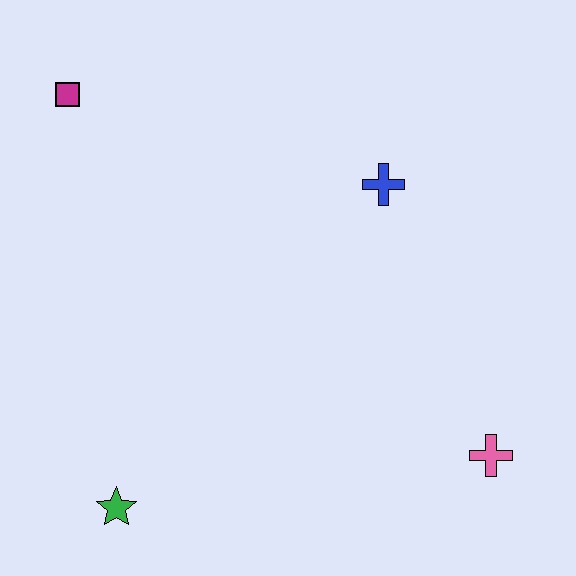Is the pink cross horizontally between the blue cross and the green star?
No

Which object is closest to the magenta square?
The blue cross is closest to the magenta square.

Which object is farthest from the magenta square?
The pink cross is farthest from the magenta square.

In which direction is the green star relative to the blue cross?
The green star is below the blue cross.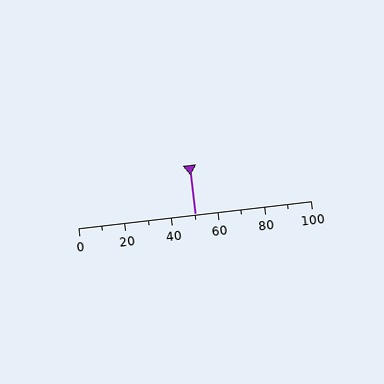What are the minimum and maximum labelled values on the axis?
The axis runs from 0 to 100.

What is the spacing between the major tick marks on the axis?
The major ticks are spaced 20 apart.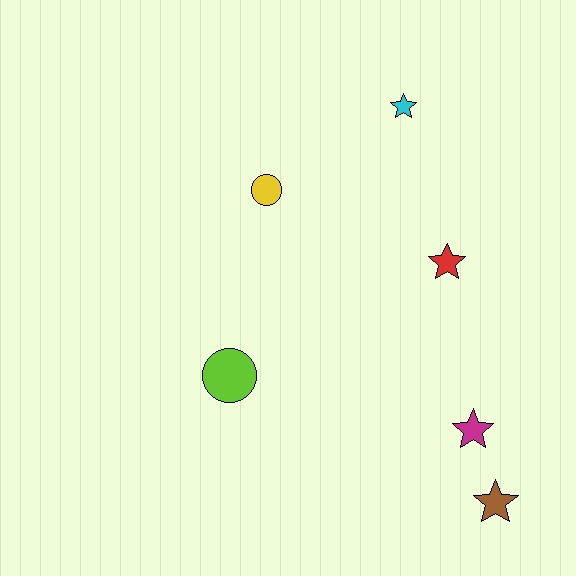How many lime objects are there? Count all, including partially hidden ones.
There is 1 lime object.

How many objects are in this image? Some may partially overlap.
There are 6 objects.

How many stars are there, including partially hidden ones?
There are 4 stars.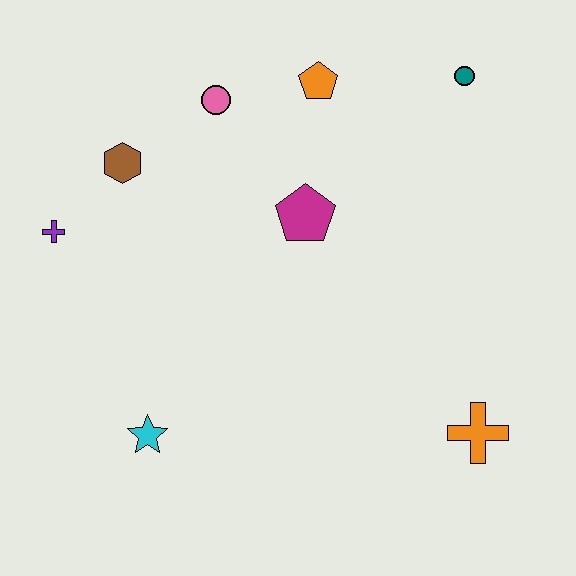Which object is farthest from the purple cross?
The orange cross is farthest from the purple cross.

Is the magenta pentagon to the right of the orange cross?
No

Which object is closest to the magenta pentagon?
The orange pentagon is closest to the magenta pentagon.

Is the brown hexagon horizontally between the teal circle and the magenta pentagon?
No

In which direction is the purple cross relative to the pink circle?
The purple cross is to the left of the pink circle.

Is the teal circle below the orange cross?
No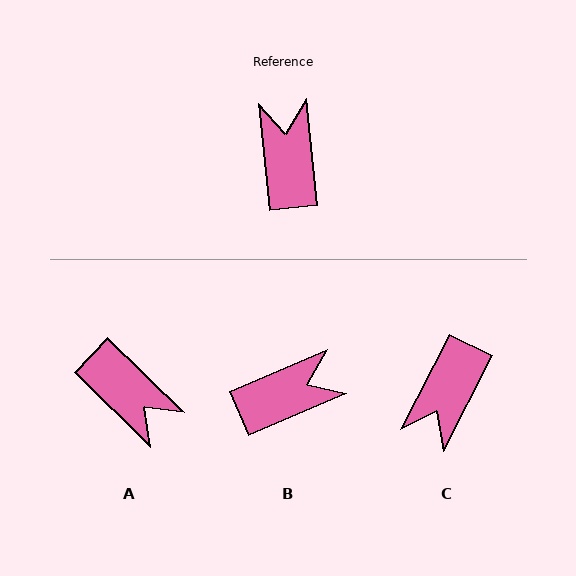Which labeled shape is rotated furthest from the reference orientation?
C, about 147 degrees away.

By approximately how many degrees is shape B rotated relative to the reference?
Approximately 73 degrees clockwise.